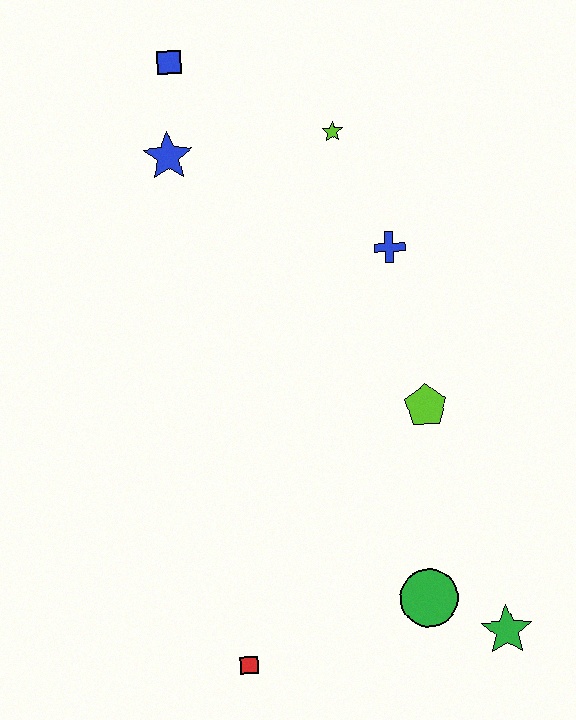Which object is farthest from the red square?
The blue square is farthest from the red square.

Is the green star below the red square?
No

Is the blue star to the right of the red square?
No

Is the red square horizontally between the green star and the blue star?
Yes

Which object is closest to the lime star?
The blue cross is closest to the lime star.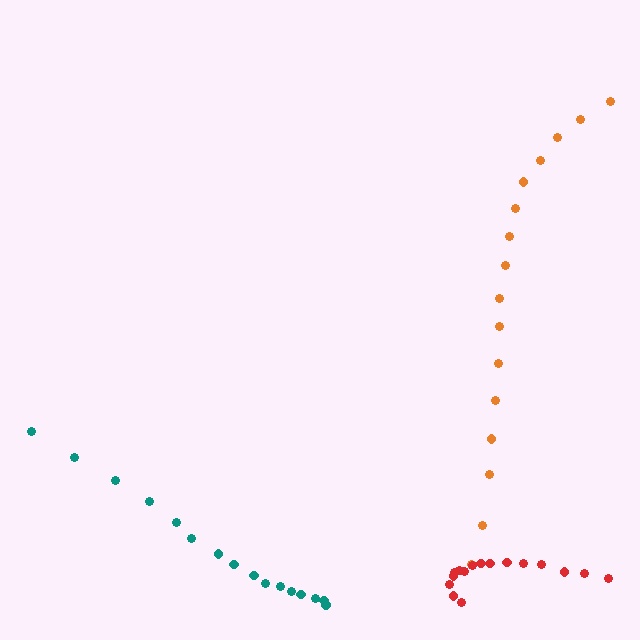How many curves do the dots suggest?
There are 3 distinct paths.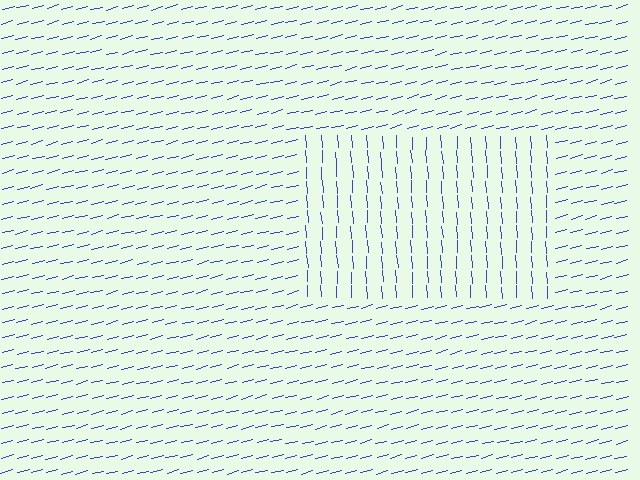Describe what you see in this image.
The image is filled with small blue line segments. A rectangle region in the image has lines oriented differently from the surrounding lines, creating a visible texture boundary.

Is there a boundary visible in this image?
Yes, there is a texture boundary formed by a change in line orientation.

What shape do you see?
I see a rectangle.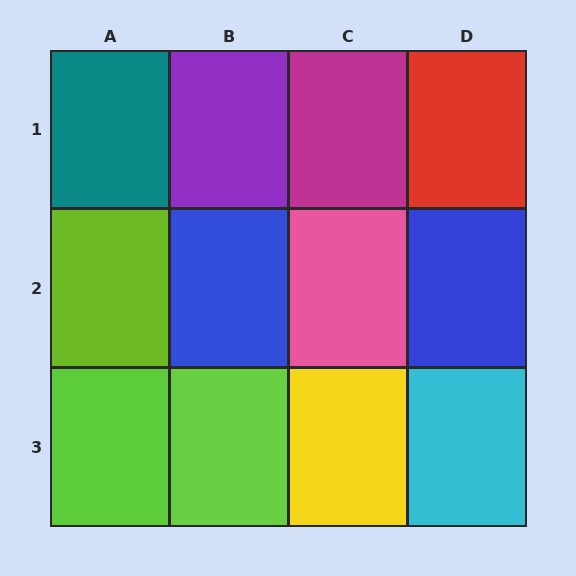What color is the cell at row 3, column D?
Cyan.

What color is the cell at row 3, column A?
Lime.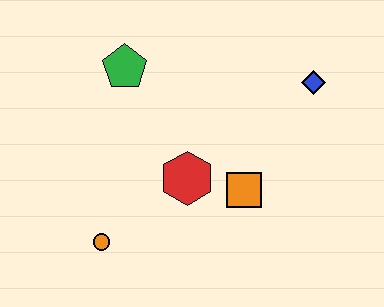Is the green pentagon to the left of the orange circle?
No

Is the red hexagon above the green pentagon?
No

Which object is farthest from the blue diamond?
The orange circle is farthest from the blue diamond.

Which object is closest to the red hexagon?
The orange square is closest to the red hexagon.